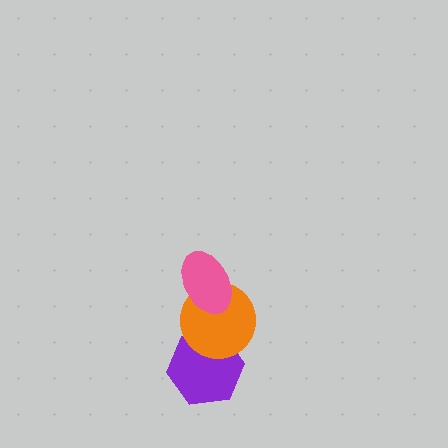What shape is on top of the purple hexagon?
The orange circle is on top of the purple hexagon.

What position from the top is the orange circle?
The orange circle is 2nd from the top.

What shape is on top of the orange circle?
The pink ellipse is on top of the orange circle.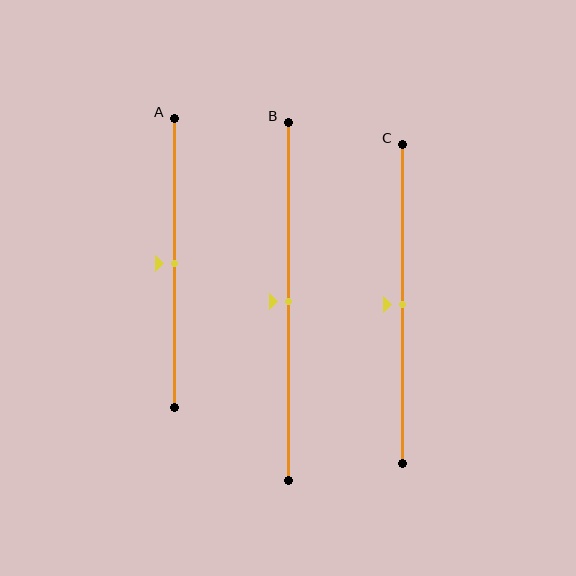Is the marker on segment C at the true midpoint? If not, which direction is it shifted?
Yes, the marker on segment C is at the true midpoint.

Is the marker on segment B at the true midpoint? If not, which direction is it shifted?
Yes, the marker on segment B is at the true midpoint.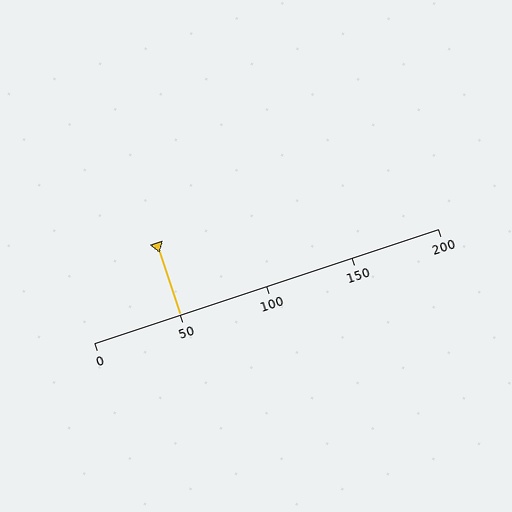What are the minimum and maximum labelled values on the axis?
The axis runs from 0 to 200.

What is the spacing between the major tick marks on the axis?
The major ticks are spaced 50 apart.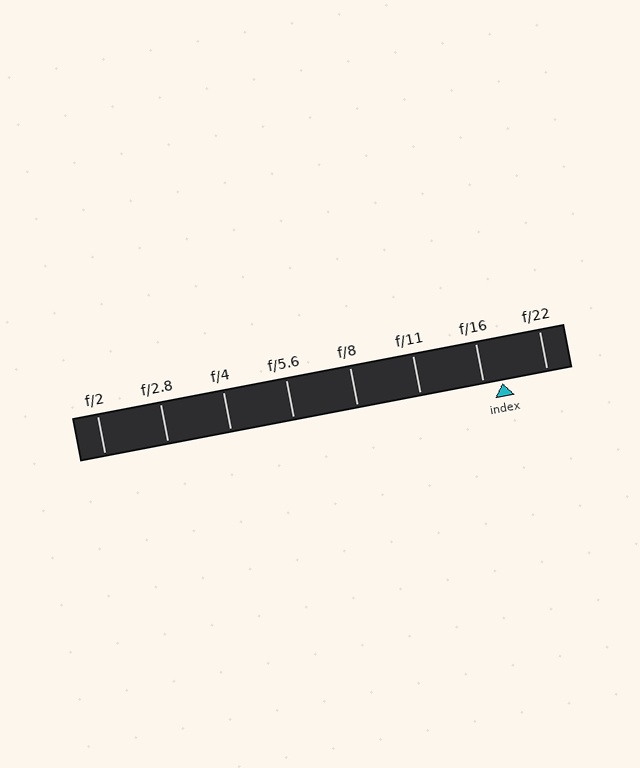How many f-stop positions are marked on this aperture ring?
There are 8 f-stop positions marked.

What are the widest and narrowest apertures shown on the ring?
The widest aperture shown is f/2 and the narrowest is f/22.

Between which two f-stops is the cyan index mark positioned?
The index mark is between f/16 and f/22.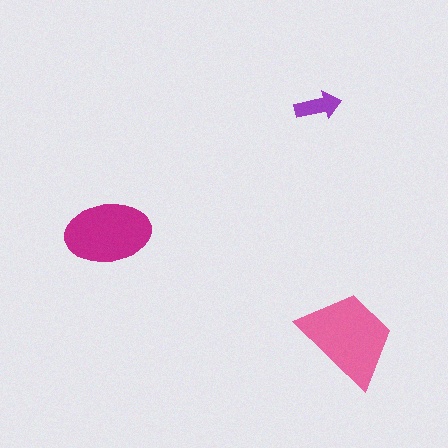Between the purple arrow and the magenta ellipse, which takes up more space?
The magenta ellipse.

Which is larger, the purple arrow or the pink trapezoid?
The pink trapezoid.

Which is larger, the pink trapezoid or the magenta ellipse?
The pink trapezoid.